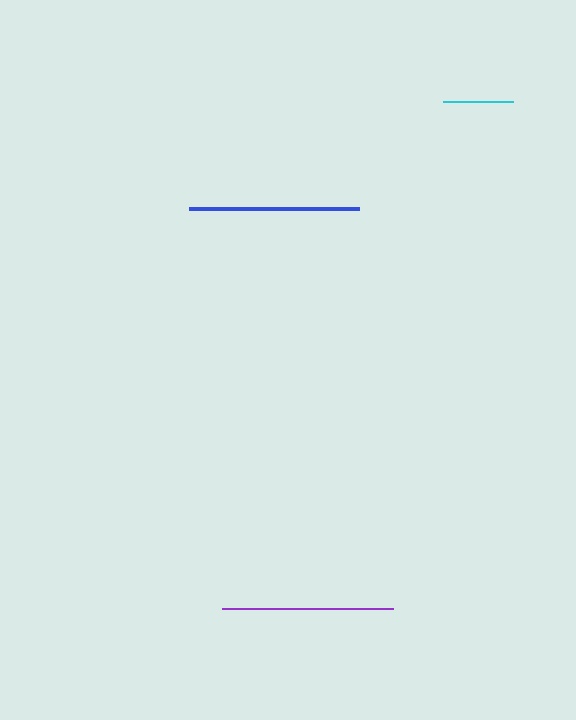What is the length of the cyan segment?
The cyan segment is approximately 69 pixels long.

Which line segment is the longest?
The purple line is the longest at approximately 171 pixels.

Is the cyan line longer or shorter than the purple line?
The purple line is longer than the cyan line.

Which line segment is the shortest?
The cyan line is the shortest at approximately 69 pixels.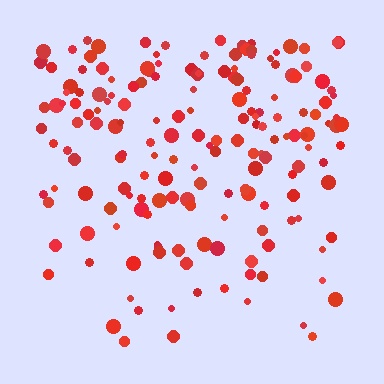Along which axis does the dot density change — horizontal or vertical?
Vertical.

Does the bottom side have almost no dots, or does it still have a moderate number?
Still a moderate number, just noticeably fewer than the top.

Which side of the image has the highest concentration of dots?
The top.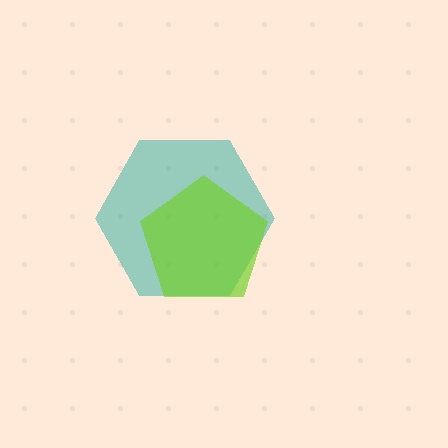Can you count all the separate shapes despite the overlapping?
Yes, there are 2 separate shapes.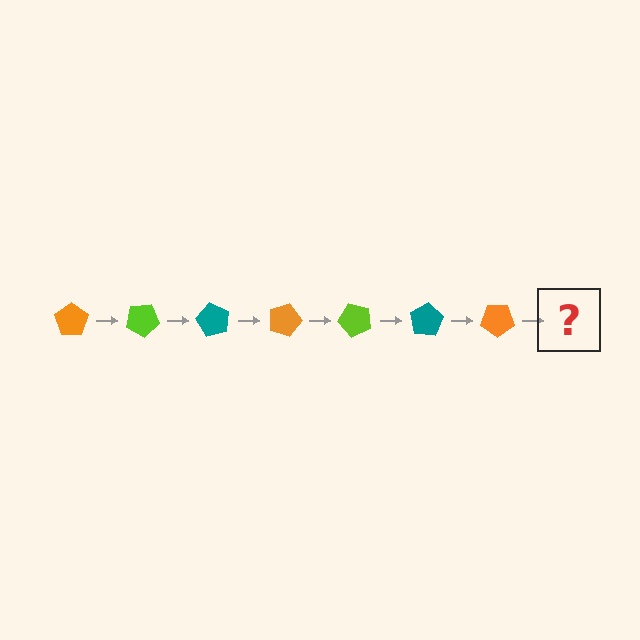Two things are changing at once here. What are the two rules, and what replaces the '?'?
The two rules are that it rotates 30 degrees each step and the color cycles through orange, lime, and teal. The '?' should be a lime pentagon, rotated 210 degrees from the start.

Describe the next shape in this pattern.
It should be a lime pentagon, rotated 210 degrees from the start.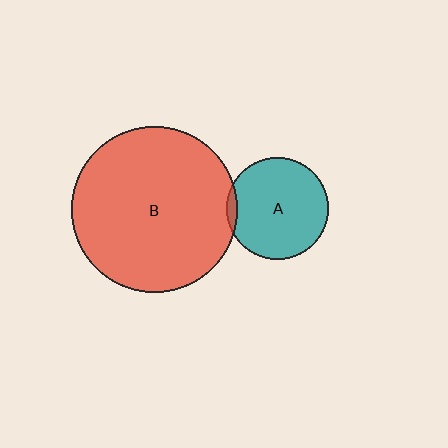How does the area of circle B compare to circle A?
Approximately 2.6 times.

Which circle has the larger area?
Circle B (red).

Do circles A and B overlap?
Yes.